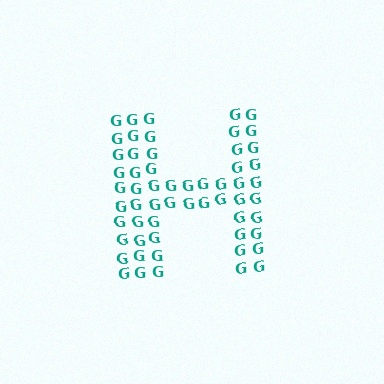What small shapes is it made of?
It is made of small letter G's.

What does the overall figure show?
The overall figure shows the letter H.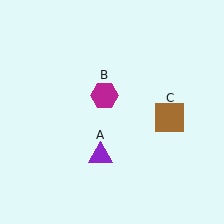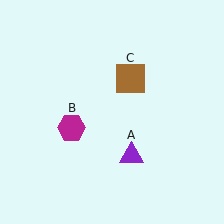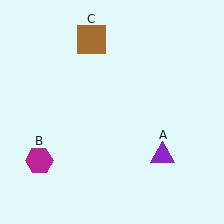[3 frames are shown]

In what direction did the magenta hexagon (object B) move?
The magenta hexagon (object B) moved down and to the left.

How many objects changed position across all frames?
3 objects changed position: purple triangle (object A), magenta hexagon (object B), brown square (object C).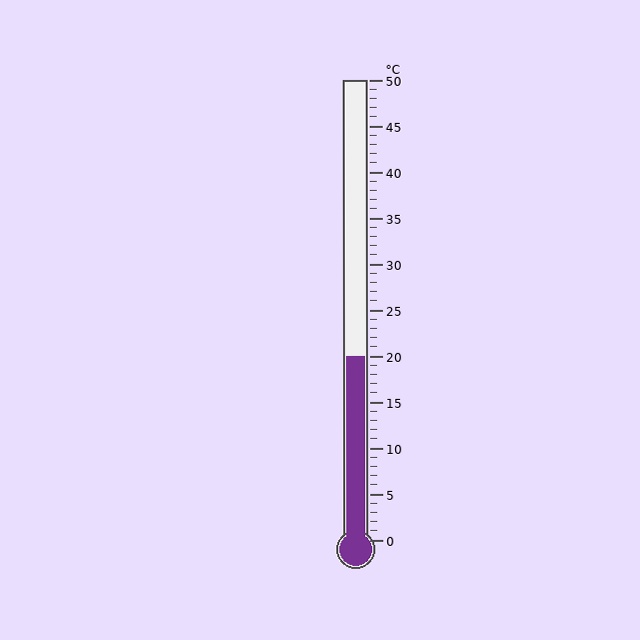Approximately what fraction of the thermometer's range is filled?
The thermometer is filled to approximately 40% of its range.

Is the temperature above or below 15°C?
The temperature is above 15°C.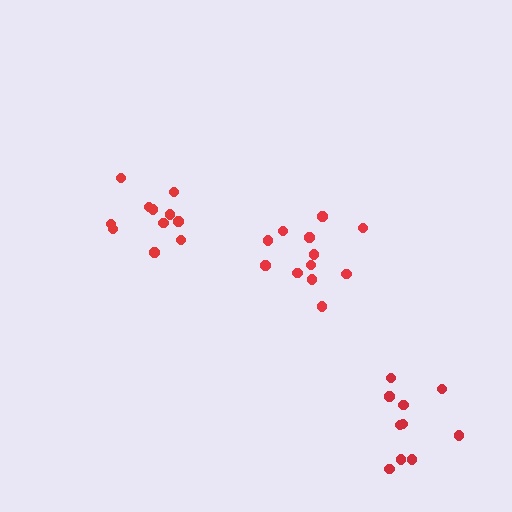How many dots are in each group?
Group 1: 12 dots, Group 2: 11 dots, Group 3: 10 dots (33 total).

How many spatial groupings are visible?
There are 3 spatial groupings.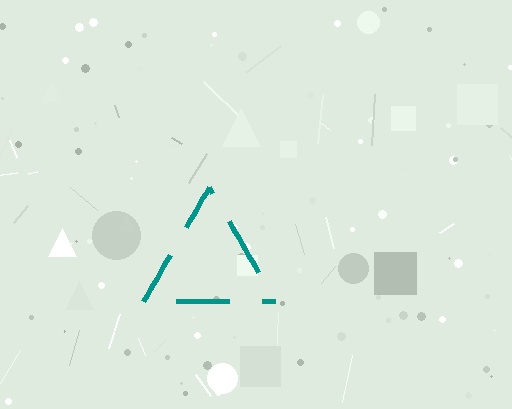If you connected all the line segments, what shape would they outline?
They would outline a triangle.